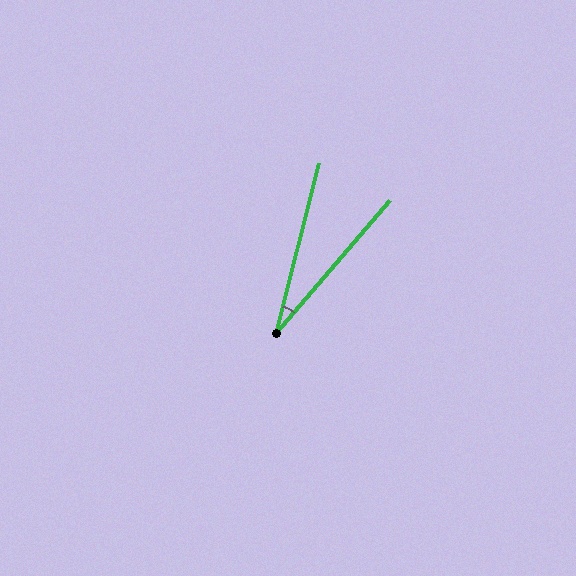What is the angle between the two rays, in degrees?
Approximately 26 degrees.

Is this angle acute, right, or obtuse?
It is acute.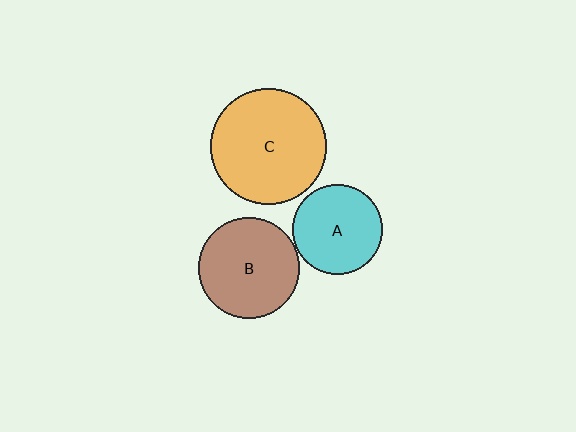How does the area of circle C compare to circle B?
Approximately 1.3 times.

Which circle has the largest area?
Circle C (orange).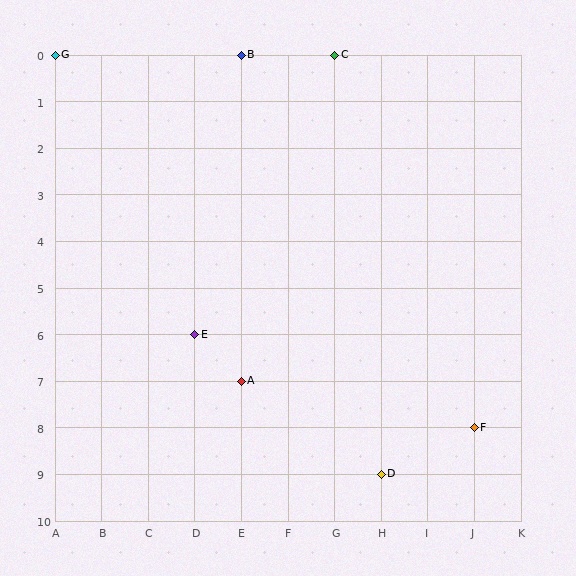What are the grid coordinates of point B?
Point B is at grid coordinates (E, 0).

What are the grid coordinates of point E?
Point E is at grid coordinates (D, 6).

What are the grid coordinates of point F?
Point F is at grid coordinates (J, 8).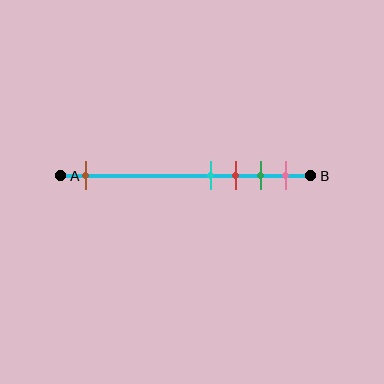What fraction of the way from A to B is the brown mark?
The brown mark is approximately 10% (0.1) of the way from A to B.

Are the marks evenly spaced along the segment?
No, the marks are not evenly spaced.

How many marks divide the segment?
There are 5 marks dividing the segment.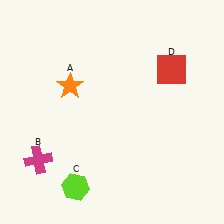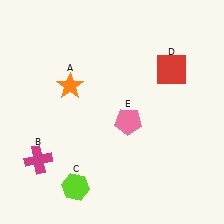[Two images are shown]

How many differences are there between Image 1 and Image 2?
There is 1 difference between the two images.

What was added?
A pink pentagon (E) was added in Image 2.